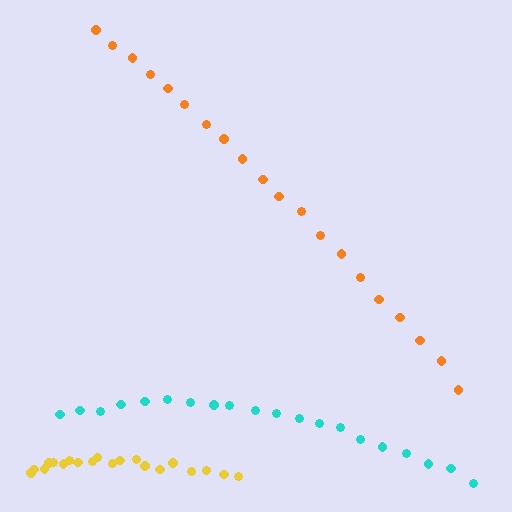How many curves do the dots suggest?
There are 3 distinct paths.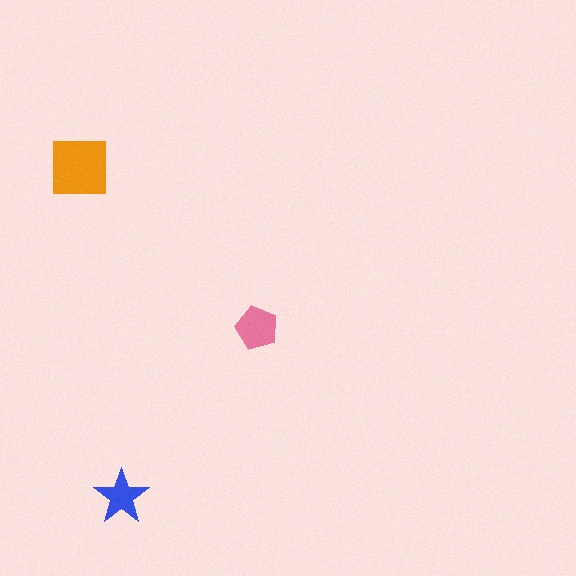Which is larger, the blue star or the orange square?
The orange square.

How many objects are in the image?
There are 3 objects in the image.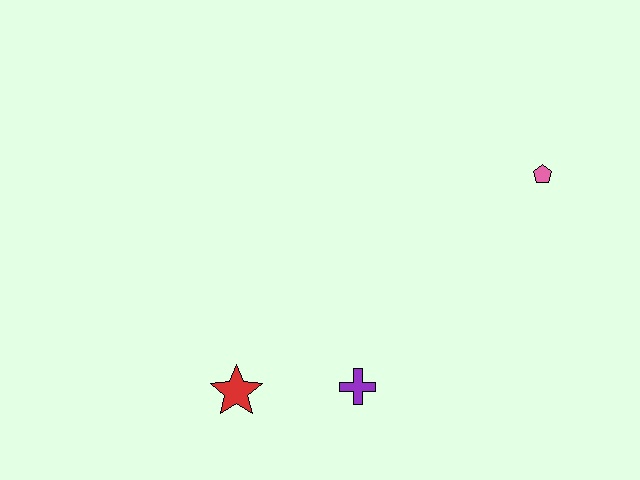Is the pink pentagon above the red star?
Yes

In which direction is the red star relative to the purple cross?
The red star is to the left of the purple cross.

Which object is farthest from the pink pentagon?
The red star is farthest from the pink pentagon.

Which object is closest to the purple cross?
The red star is closest to the purple cross.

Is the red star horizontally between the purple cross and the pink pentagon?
No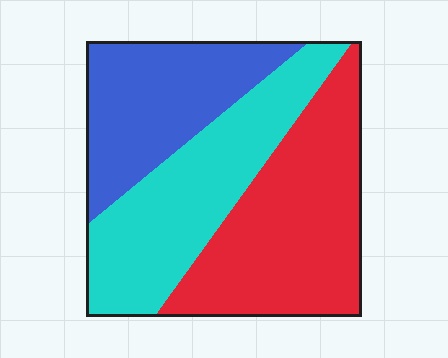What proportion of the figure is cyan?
Cyan covers roughly 35% of the figure.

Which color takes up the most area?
Red, at roughly 40%.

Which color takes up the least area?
Blue, at roughly 25%.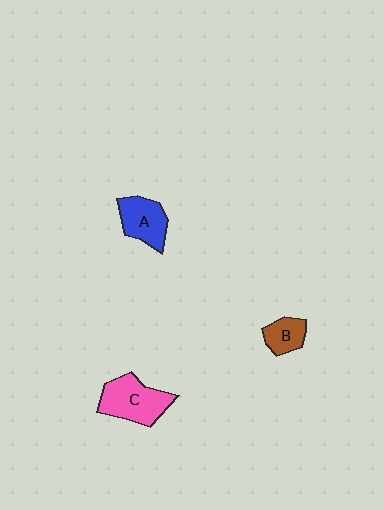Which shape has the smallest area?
Shape B (brown).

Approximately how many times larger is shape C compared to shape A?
Approximately 1.3 times.